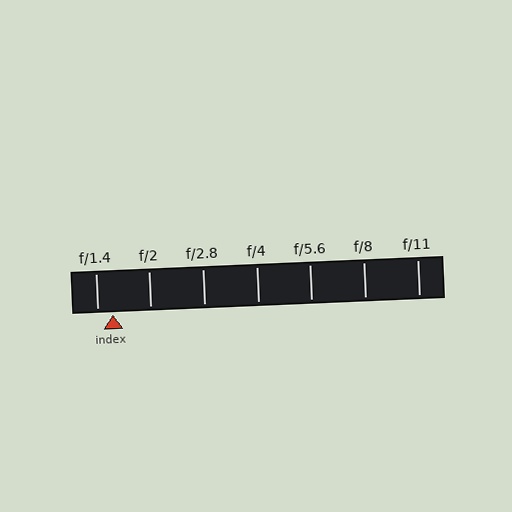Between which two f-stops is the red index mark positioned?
The index mark is between f/1.4 and f/2.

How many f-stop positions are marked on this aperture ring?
There are 7 f-stop positions marked.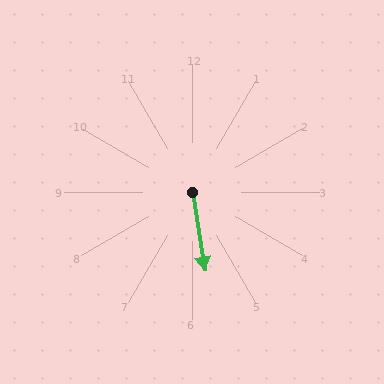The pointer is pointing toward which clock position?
Roughly 6 o'clock.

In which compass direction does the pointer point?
South.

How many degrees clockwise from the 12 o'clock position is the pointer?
Approximately 171 degrees.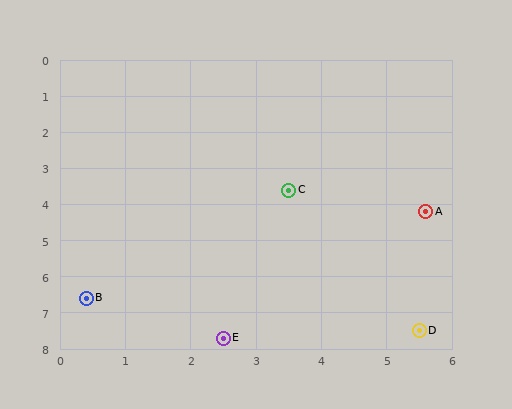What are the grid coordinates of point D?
Point D is at approximately (5.5, 7.5).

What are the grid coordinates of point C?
Point C is at approximately (3.5, 3.6).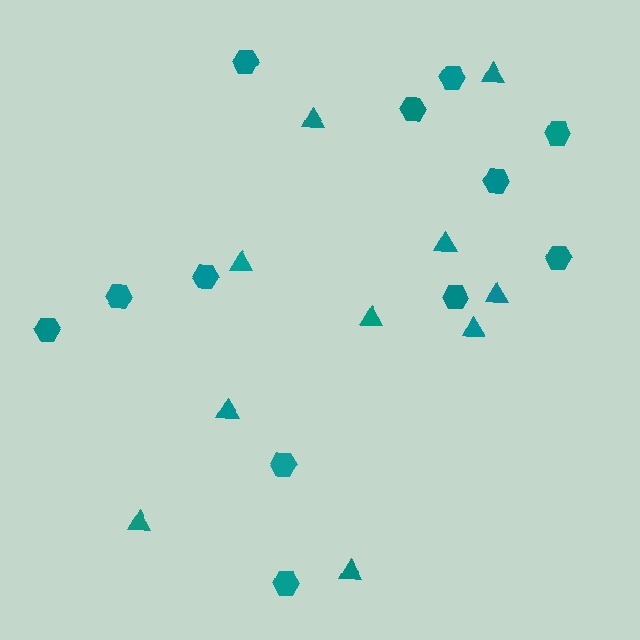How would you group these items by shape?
There are 2 groups: one group of triangles (10) and one group of hexagons (12).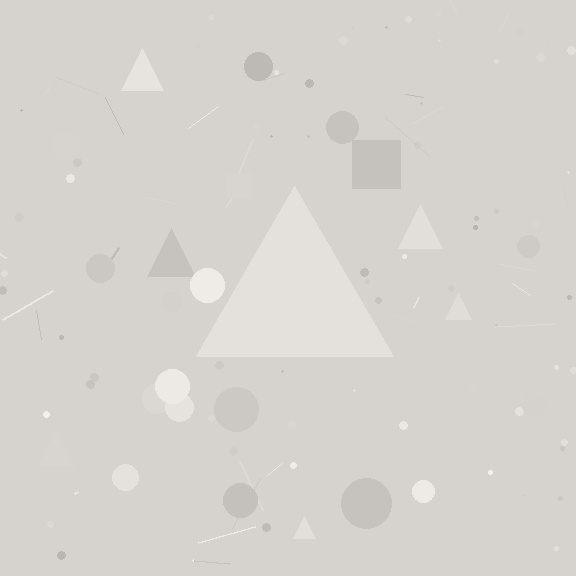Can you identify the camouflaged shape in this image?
The camouflaged shape is a triangle.